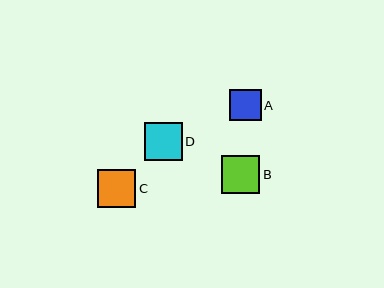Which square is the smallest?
Square A is the smallest with a size of approximately 32 pixels.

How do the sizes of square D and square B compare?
Square D and square B are approximately the same size.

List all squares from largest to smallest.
From largest to smallest: C, D, B, A.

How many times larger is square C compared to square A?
Square C is approximately 1.2 times the size of square A.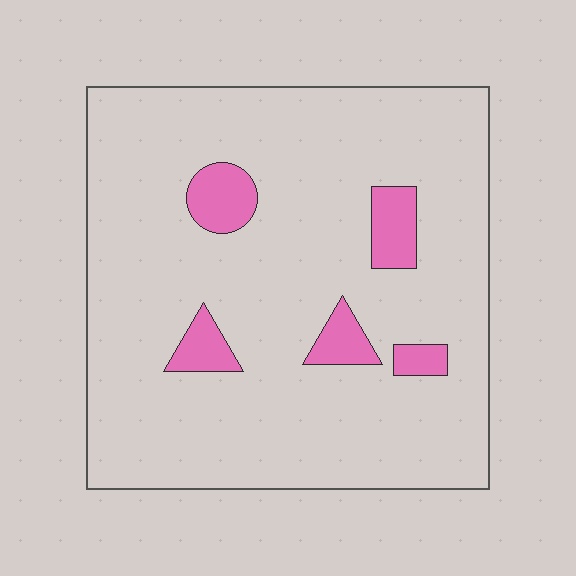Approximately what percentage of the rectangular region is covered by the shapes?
Approximately 10%.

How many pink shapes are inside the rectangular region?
5.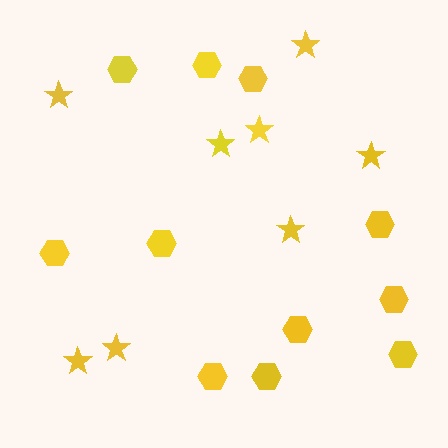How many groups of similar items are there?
There are 2 groups: one group of stars (8) and one group of hexagons (11).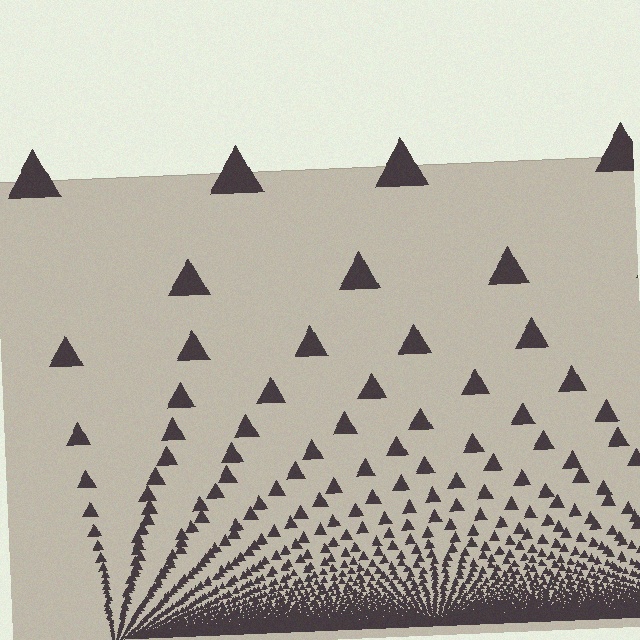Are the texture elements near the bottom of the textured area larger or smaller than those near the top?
Smaller. The gradient is inverted — elements near the bottom are smaller and denser.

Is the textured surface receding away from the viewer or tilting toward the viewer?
The surface appears to tilt toward the viewer. Texture elements get larger and sparser toward the top.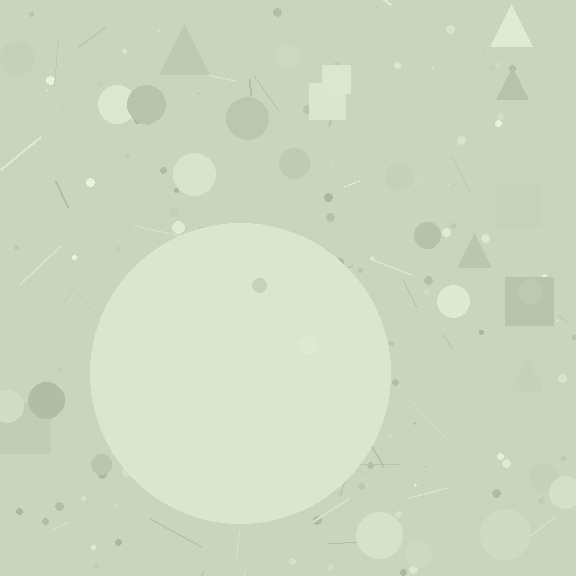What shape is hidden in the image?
A circle is hidden in the image.